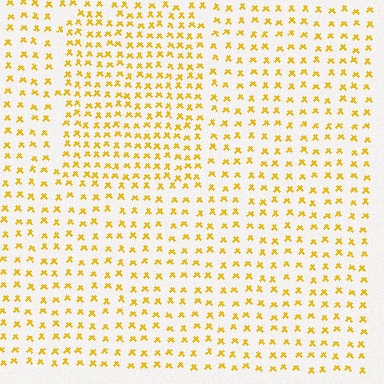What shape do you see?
I see a rectangle.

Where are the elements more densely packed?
The elements are more densely packed inside the rectangle boundary.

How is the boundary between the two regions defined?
The boundary is defined by a change in element density (approximately 1.6x ratio). All elements are the same color, size, and shape.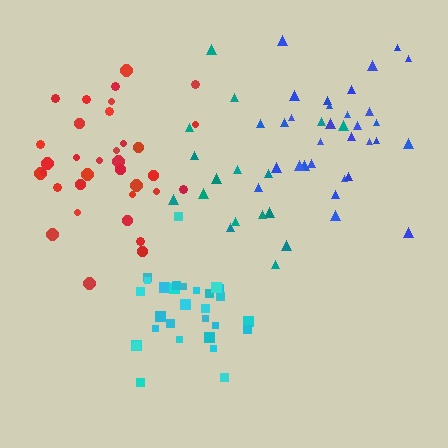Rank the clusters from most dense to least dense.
cyan, blue, red, teal.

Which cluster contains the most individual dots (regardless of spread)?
Red (34).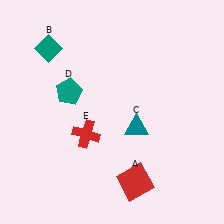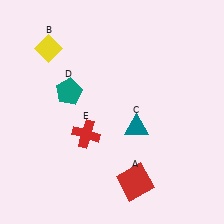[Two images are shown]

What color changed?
The diamond (B) changed from teal in Image 1 to yellow in Image 2.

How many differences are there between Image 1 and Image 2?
There is 1 difference between the two images.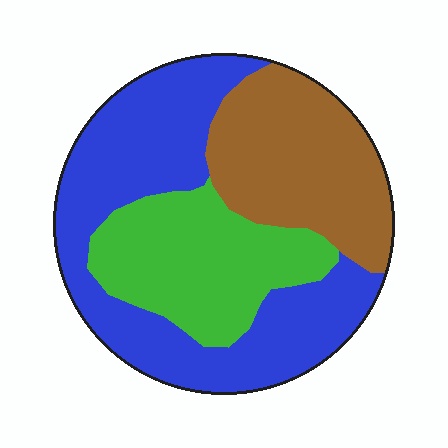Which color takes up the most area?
Blue, at roughly 45%.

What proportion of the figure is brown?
Brown takes up between a quarter and a half of the figure.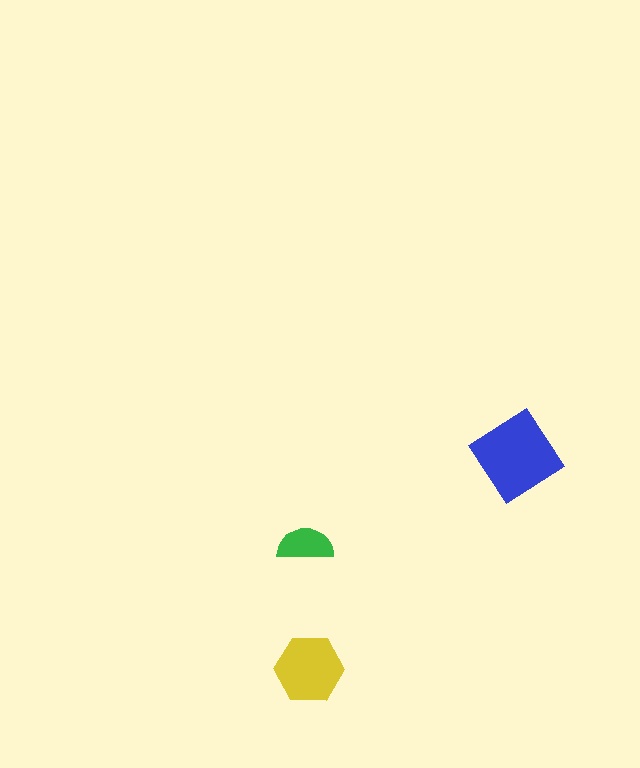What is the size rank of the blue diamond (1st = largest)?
1st.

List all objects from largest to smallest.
The blue diamond, the yellow hexagon, the green semicircle.